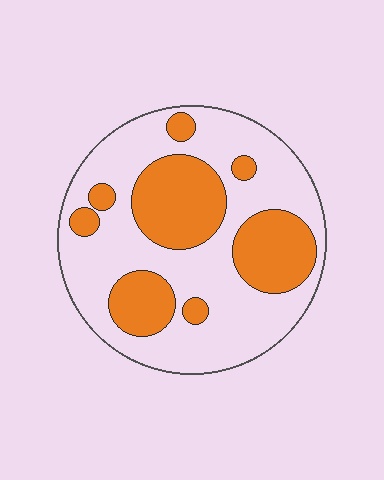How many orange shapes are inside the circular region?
8.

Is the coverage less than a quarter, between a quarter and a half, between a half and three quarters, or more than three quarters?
Between a quarter and a half.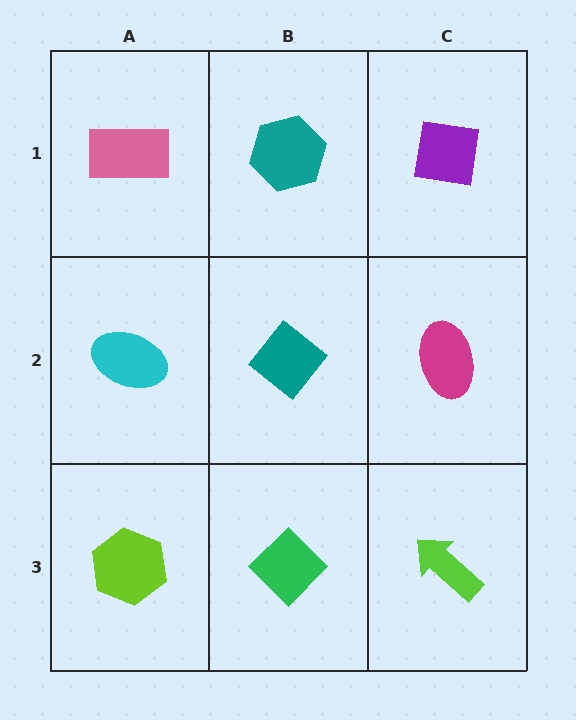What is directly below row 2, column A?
A lime hexagon.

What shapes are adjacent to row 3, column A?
A cyan ellipse (row 2, column A), a green diamond (row 3, column B).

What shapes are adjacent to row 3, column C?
A magenta ellipse (row 2, column C), a green diamond (row 3, column B).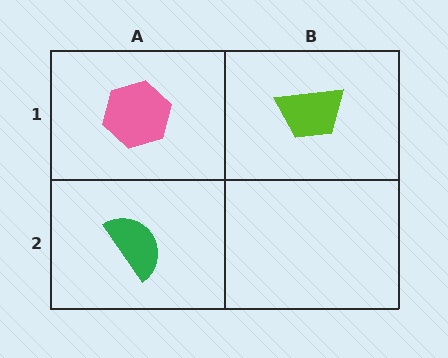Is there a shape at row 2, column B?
No, that cell is empty.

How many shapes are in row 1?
2 shapes.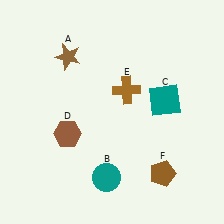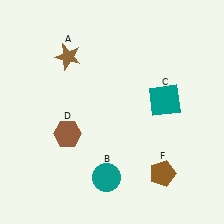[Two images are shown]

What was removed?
The brown cross (E) was removed in Image 2.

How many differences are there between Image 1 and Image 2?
There is 1 difference between the two images.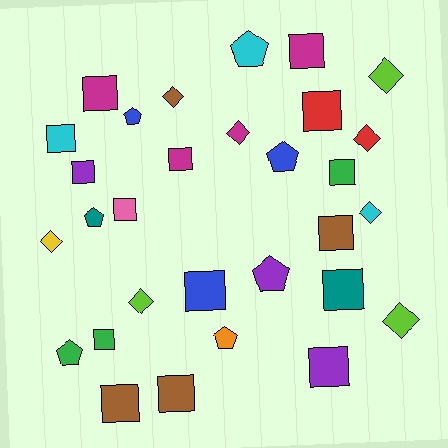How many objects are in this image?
There are 30 objects.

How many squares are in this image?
There are 15 squares.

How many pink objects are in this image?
There is 1 pink object.